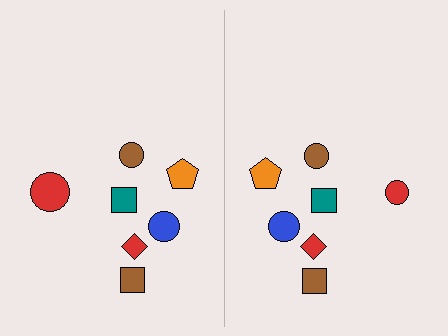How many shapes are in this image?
There are 14 shapes in this image.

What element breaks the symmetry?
The red circle on the right side has a different size than its mirror counterpart.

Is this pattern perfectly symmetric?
No, the pattern is not perfectly symmetric. The red circle on the right side has a different size than its mirror counterpart.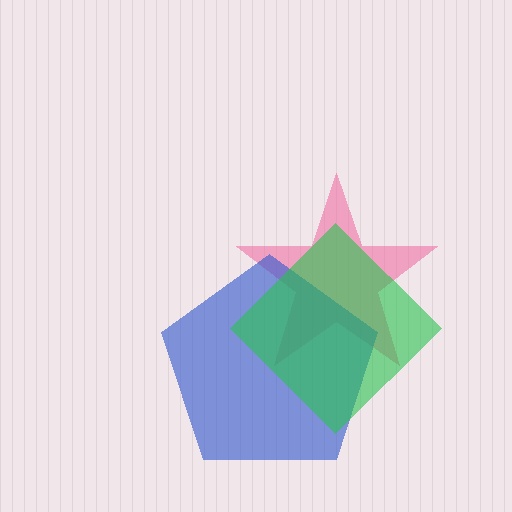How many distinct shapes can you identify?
There are 3 distinct shapes: a pink star, a blue pentagon, a green diamond.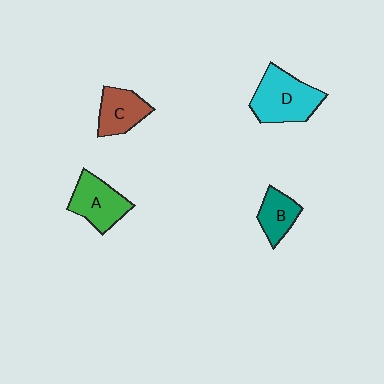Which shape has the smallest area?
Shape B (teal).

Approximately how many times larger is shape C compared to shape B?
Approximately 1.2 times.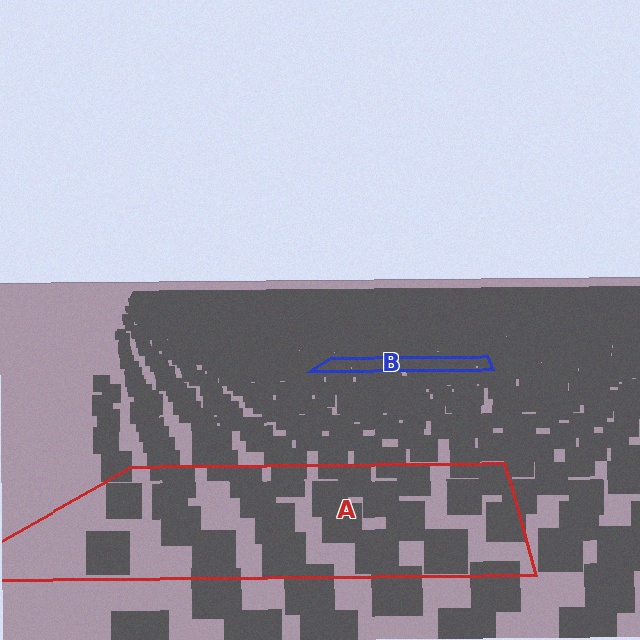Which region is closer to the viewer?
Region A is closer. The texture elements there are larger and more spread out.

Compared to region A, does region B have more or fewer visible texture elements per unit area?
Region B has more texture elements per unit area — they are packed more densely because it is farther away.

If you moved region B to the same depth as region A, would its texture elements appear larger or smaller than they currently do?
They would appear larger. At a closer depth, the same texture elements are projected at a bigger on-screen size.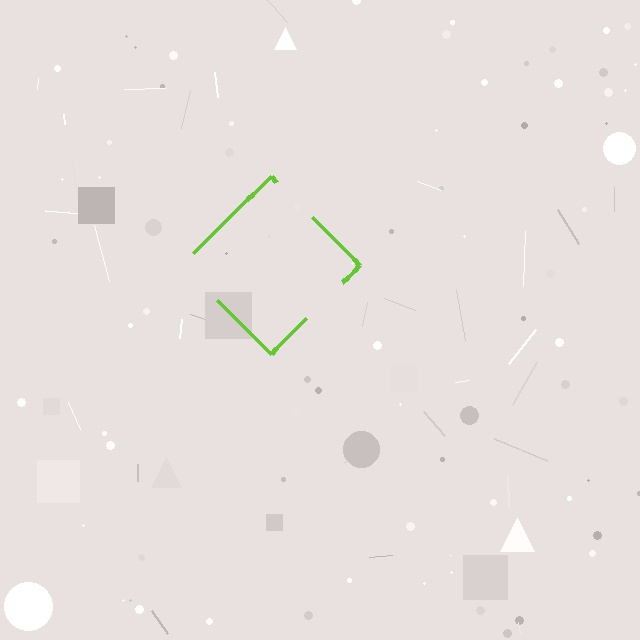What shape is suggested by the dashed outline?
The dashed outline suggests a diamond.